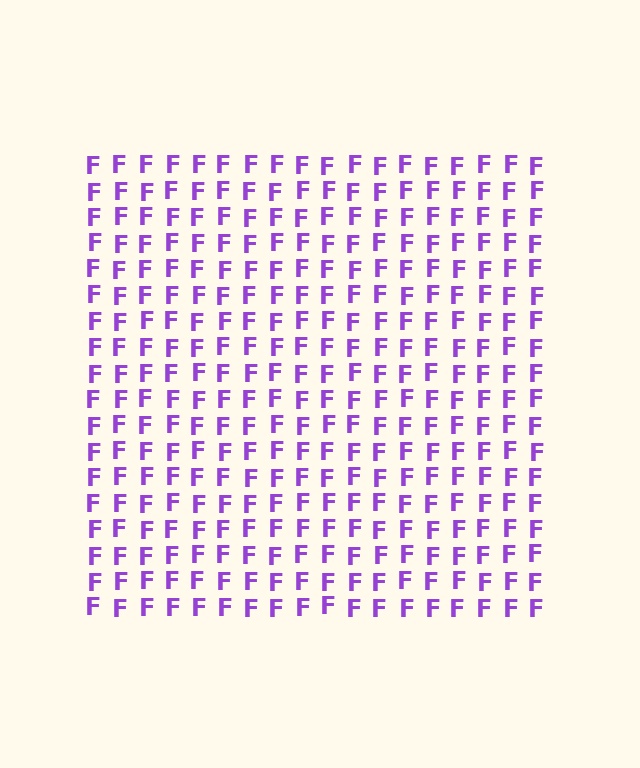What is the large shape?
The large shape is a square.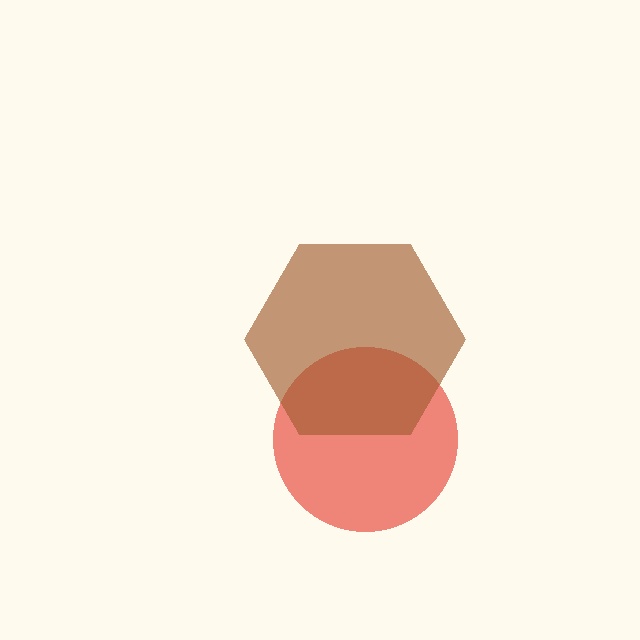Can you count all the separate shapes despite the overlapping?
Yes, there are 2 separate shapes.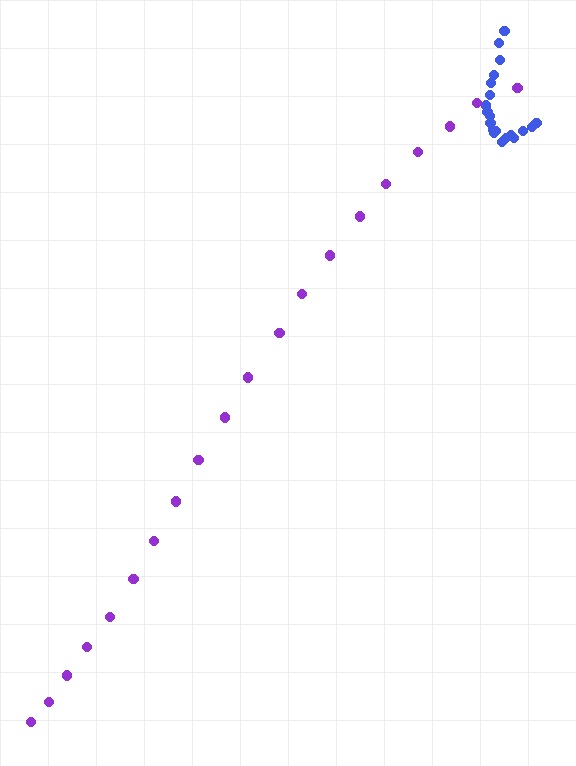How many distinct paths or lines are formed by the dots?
There are 2 distinct paths.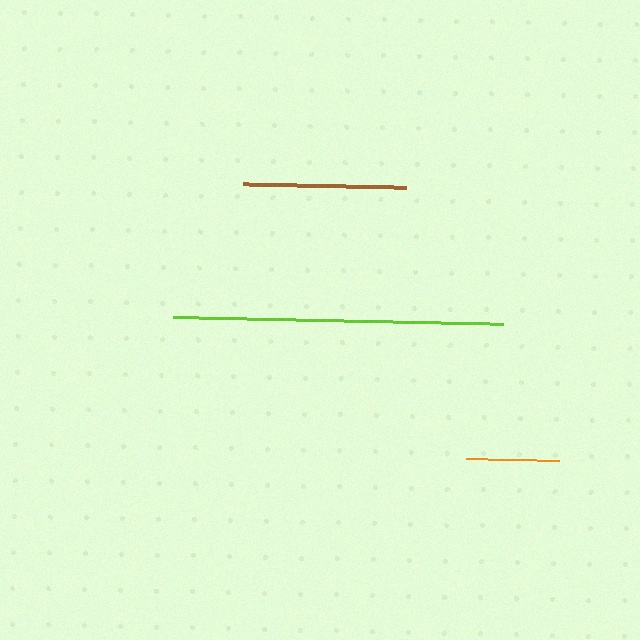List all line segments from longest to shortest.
From longest to shortest: lime, brown, orange.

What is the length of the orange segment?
The orange segment is approximately 93 pixels long.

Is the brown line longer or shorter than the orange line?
The brown line is longer than the orange line.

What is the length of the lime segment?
The lime segment is approximately 330 pixels long.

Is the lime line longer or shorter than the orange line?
The lime line is longer than the orange line.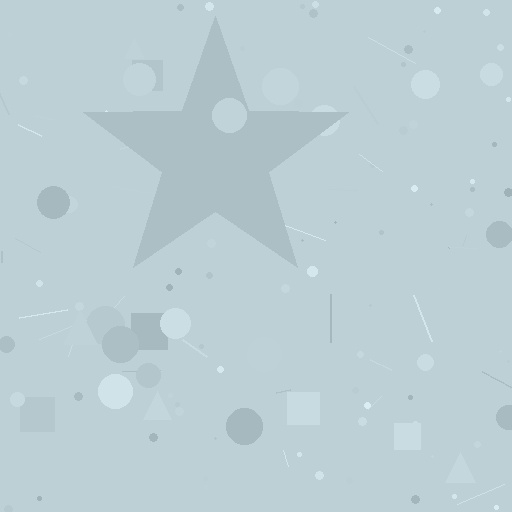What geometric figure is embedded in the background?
A star is embedded in the background.